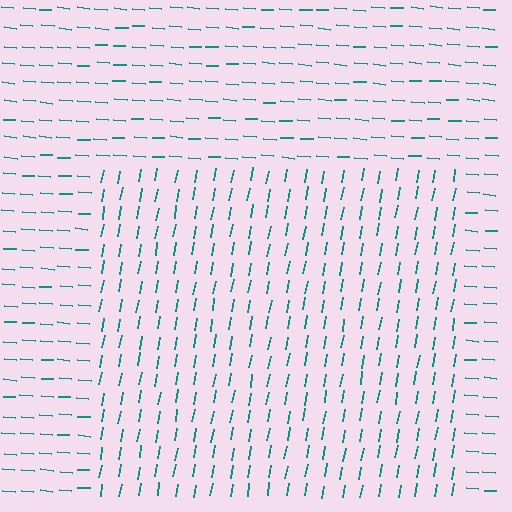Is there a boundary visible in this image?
Yes, there is a texture boundary formed by a change in line orientation.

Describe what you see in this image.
The image is filled with small teal line segments. A rectangle region in the image has lines oriented differently from the surrounding lines, creating a visible texture boundary.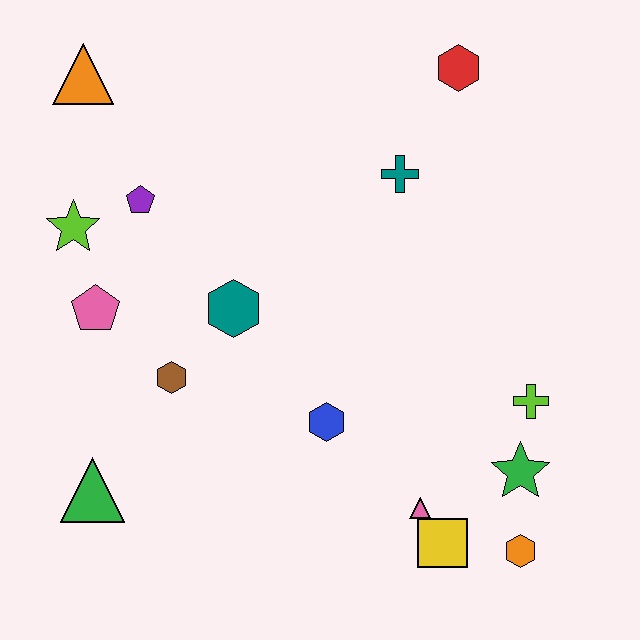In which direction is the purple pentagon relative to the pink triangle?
The purple pentagon is above the pink triangle.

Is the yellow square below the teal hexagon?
Yes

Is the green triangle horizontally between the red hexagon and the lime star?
Yes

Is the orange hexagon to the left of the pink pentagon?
No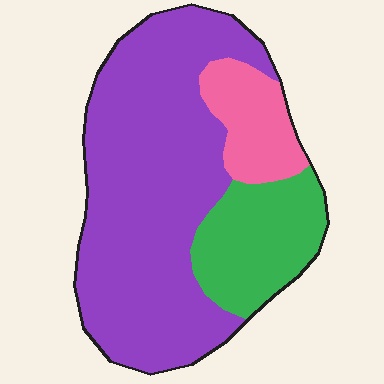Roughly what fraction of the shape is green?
Green covers roughly 20% of the shape.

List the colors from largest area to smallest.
From largest to smallest: purple, green, pink.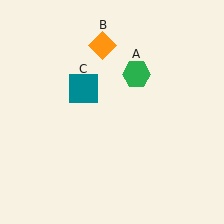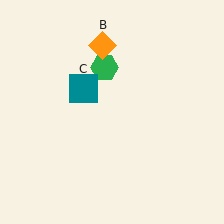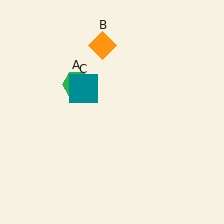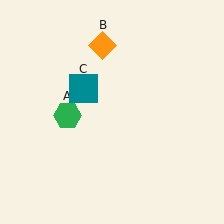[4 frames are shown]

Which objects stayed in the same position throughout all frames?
Orange diamond (object B) and teal square (object C) remained stationary.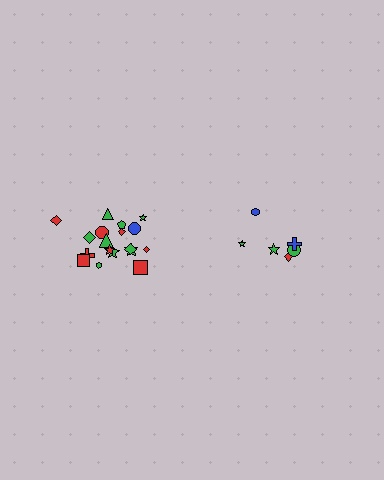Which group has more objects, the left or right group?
The left group.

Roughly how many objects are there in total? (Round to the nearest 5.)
Roughly 25 objects in total.